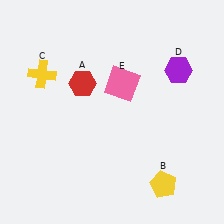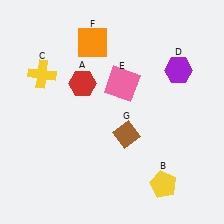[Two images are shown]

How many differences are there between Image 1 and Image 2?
There are 2 differences between the two images.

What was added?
An orange square (F), a brown diamond (G) were added in Image 2.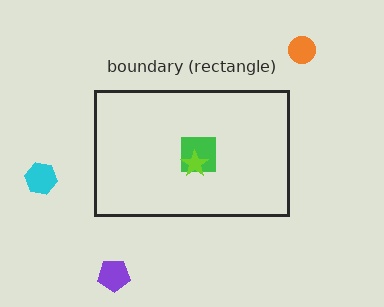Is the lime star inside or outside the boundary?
Inside.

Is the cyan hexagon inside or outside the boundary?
Outside.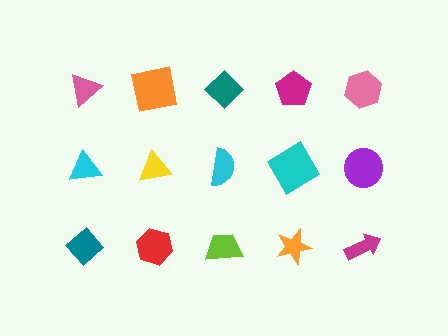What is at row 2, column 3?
A cyan semicircle.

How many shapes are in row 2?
5 shapes.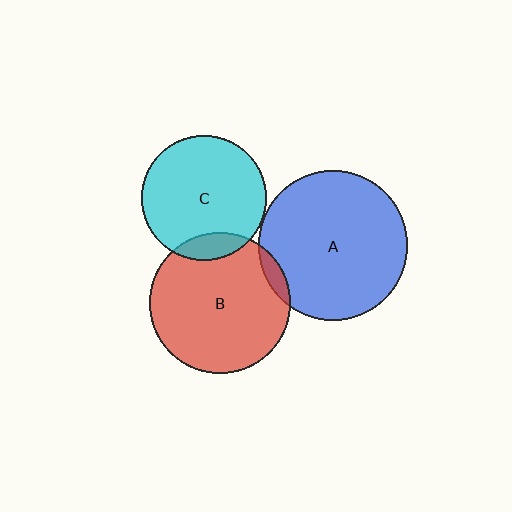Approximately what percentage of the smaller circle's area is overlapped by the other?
Approximately 5%.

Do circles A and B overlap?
Yes.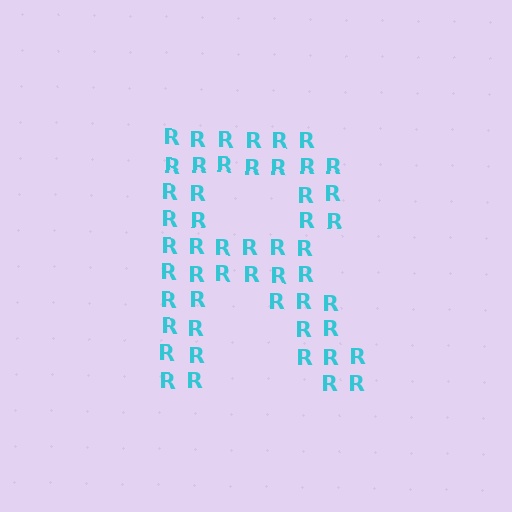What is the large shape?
The large shape is the letter R.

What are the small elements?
The small elements are letter R's.